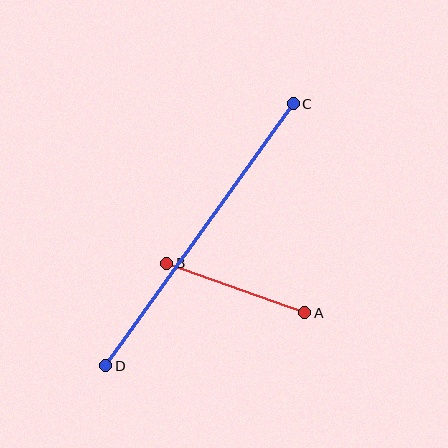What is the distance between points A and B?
The distance is approximately 147 pixels.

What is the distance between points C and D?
The distance is approximately 322 pixels.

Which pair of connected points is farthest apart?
Points C and D are farthest apart.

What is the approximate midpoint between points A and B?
The midpoint is at approximately (236, 288) pixels.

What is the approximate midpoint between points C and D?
The midpoint is at approximately (200, 235) pixels.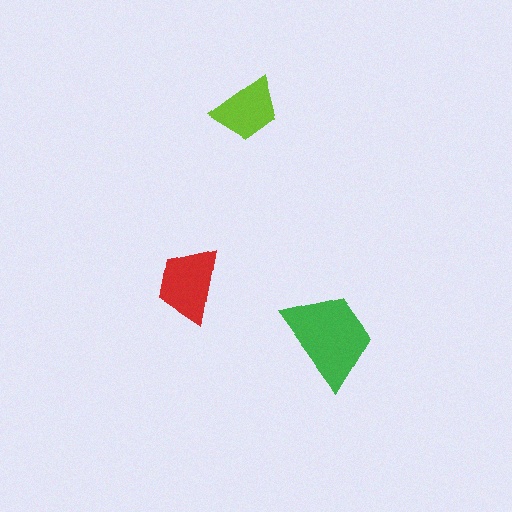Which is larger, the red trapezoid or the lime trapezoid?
The red one.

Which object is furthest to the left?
The red trapezoid is leftmost.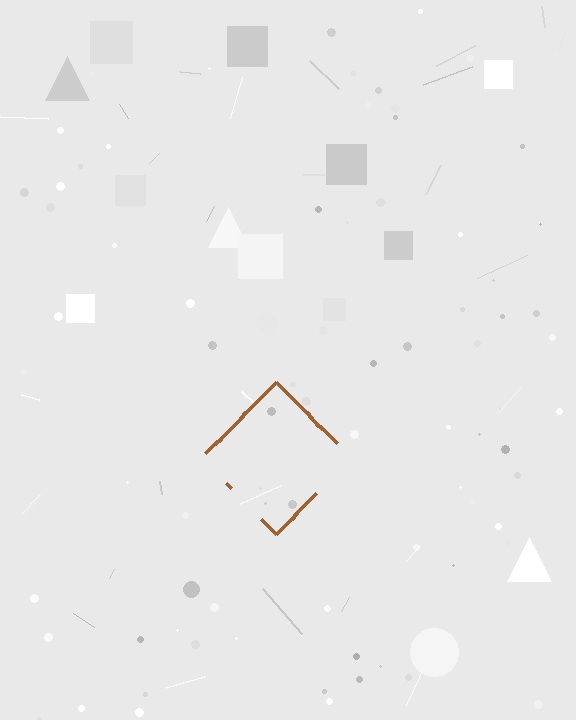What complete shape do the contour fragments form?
The contour fragments form a diamond.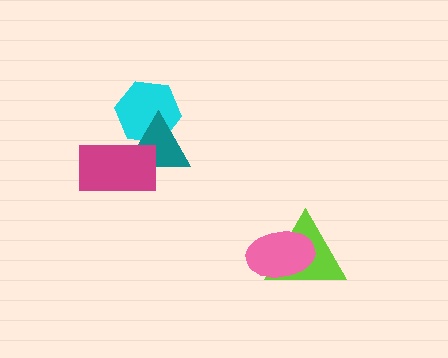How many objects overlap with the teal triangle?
2 objects overlap with the teal triangle.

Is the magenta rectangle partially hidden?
No, no other shape covers it.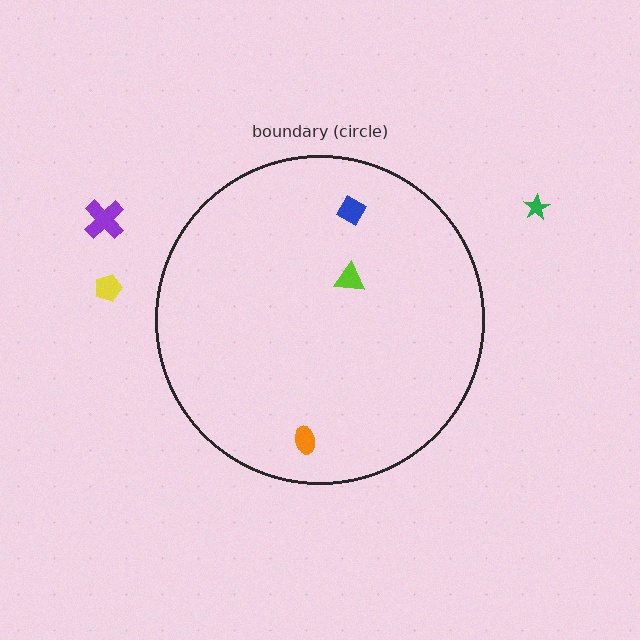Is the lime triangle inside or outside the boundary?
Inside.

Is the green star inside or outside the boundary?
Outside.